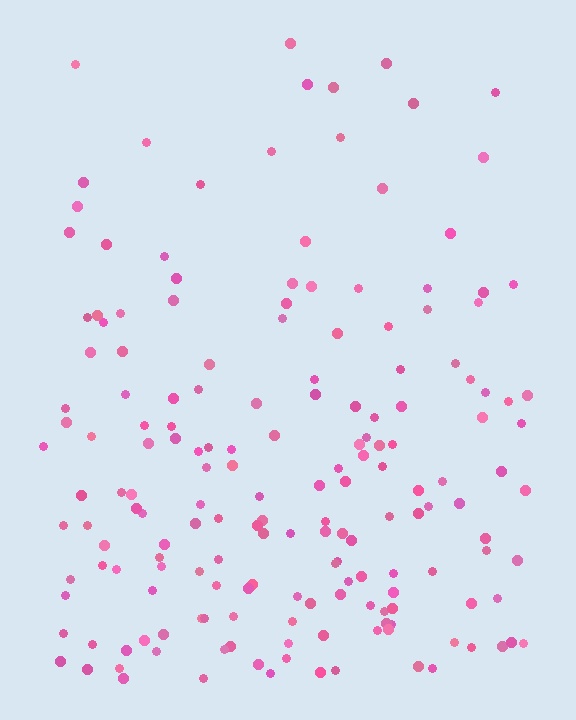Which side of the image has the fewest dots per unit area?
The top.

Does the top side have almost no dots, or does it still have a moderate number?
Still a moderate number, just noticeably fewer than the bottom.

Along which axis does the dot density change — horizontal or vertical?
Vertical.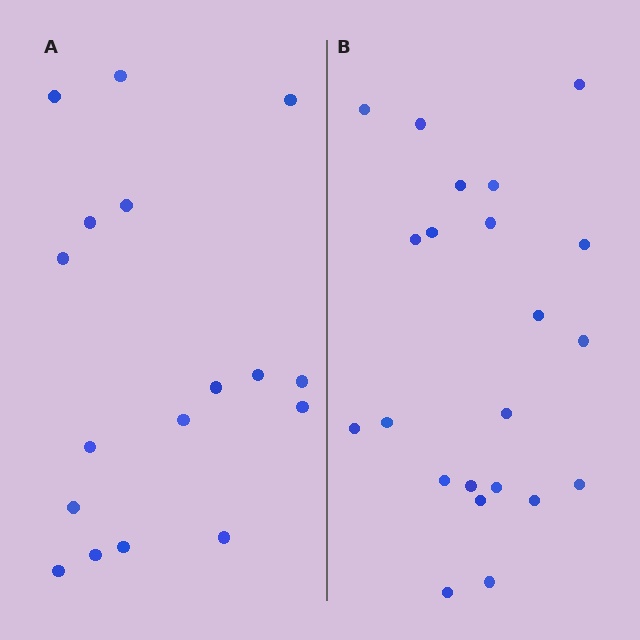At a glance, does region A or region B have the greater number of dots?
Region B (the right region) has more dots.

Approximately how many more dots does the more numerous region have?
Region B has about 5 more dots than region A.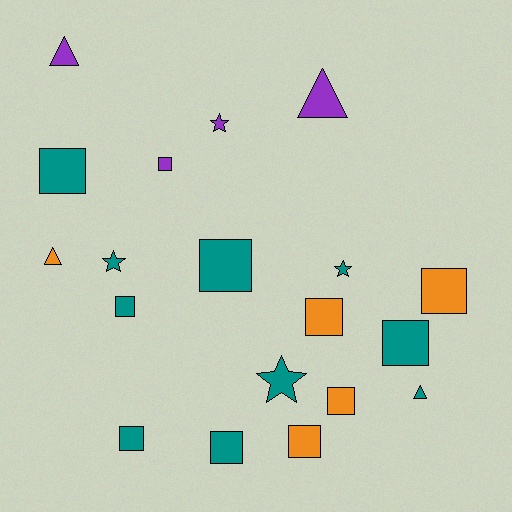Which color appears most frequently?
Teal, with 10 objects.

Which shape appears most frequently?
Square, with 11 objects.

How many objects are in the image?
There are 19 objects.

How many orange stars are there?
There are no orange stars.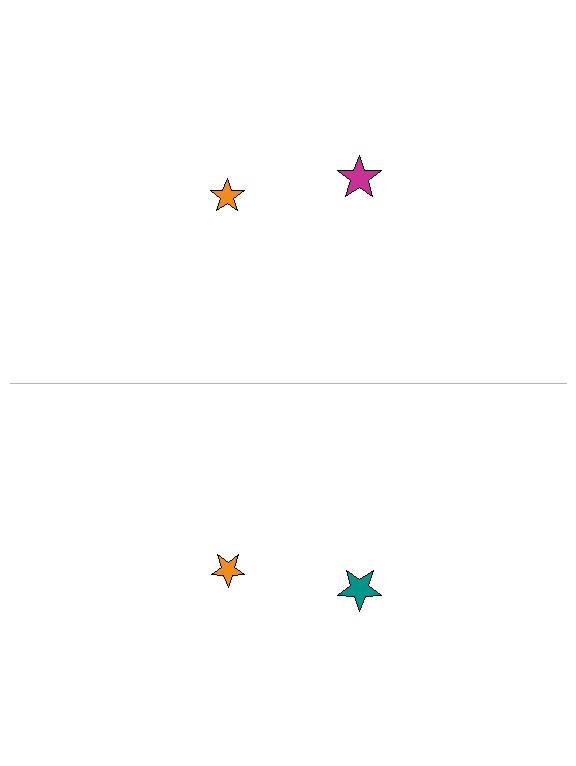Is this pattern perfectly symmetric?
No, the pattern is not perfectly symmetric. The teal star on the bottom side breaks the symmetry — its mirror counterpart is magenta.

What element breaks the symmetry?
The teal star on the bottom side breaks the symmetry — its mirror counterpart is magenta.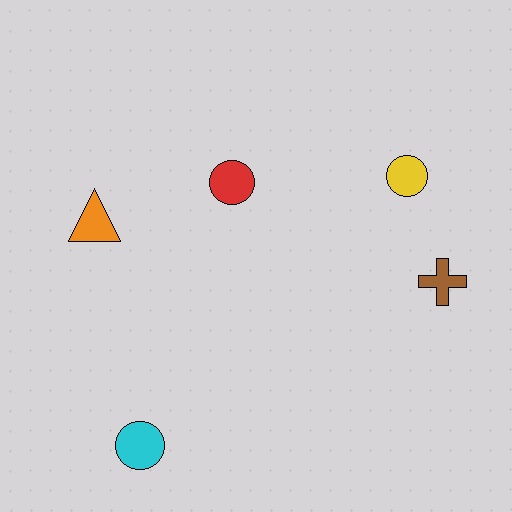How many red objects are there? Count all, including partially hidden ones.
There is 1 red object.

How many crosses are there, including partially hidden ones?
There is 1 cross.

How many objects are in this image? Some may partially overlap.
There are 5 objects.